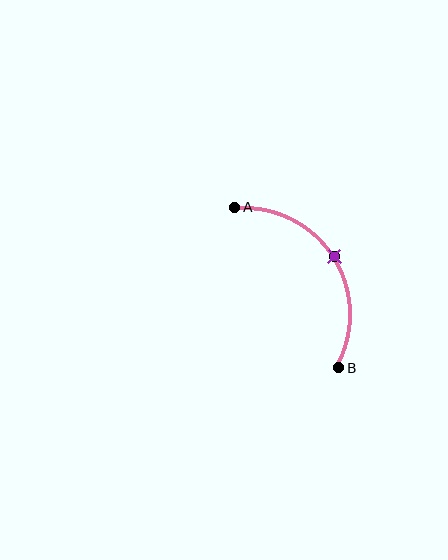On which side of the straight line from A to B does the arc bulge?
The arc bulges to the right of the straight line connecting A and B.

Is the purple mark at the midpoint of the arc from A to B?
Yes. The purple mark lies on the arc at equal arc-length from both A and B — it is the arc midpoint.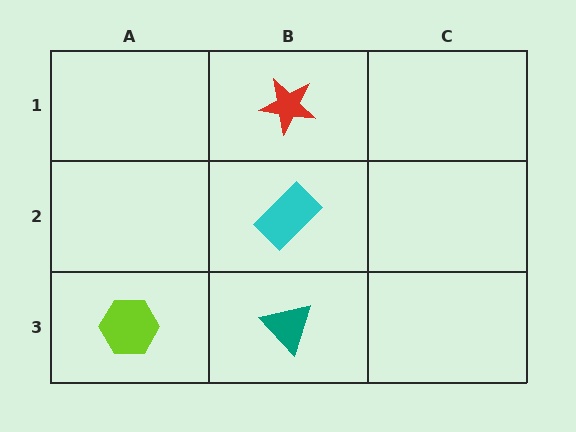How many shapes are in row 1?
1 shape.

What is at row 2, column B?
A cyan rectangle.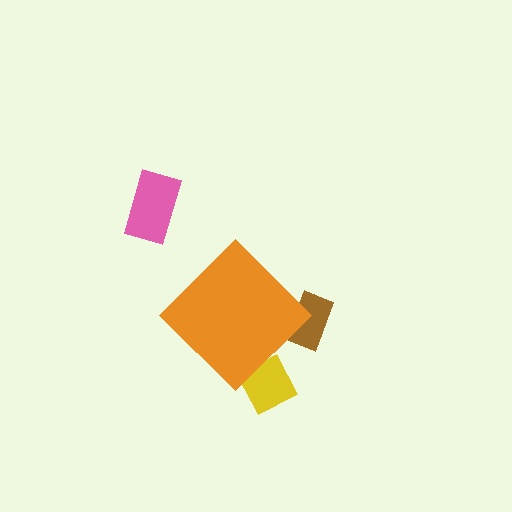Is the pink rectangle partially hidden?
No, the pink rectangle is fully visible.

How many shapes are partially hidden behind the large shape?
2 shapes are partially hidden.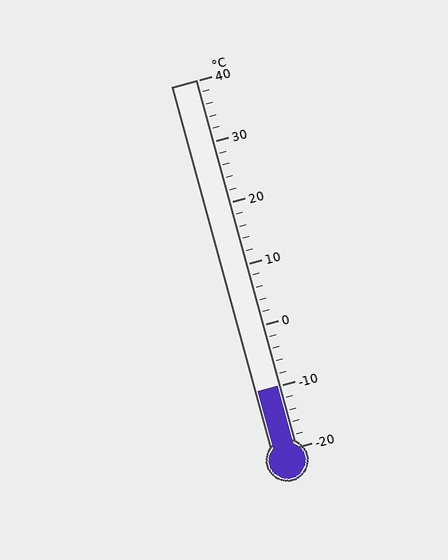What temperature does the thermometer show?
The thermometer shows approximately -10°C.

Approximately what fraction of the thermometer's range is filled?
The thermometer is filled to approximately 15% of its range.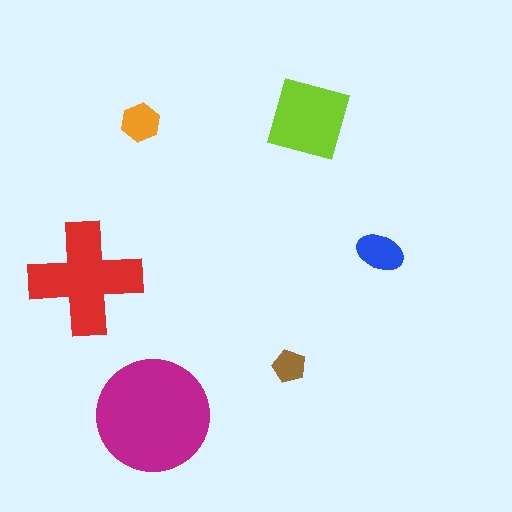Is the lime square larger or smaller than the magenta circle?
Smaller.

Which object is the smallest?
The brown pentagon.